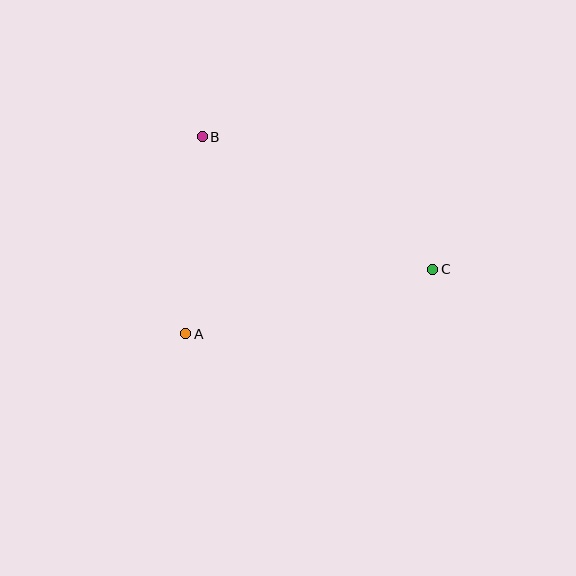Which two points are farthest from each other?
Points B and C are farthest from each other.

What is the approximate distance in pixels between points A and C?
The distance between A and C is approximately 255 pixels.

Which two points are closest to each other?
Points A and B are closest to each other.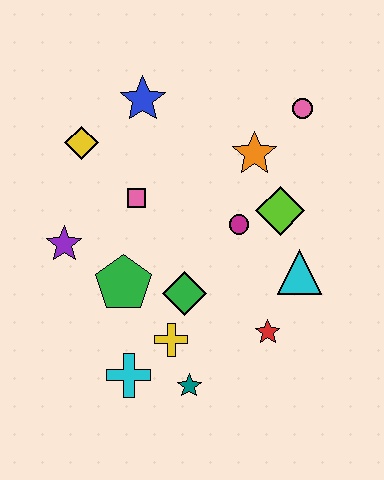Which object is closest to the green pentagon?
The green diamond is closest to the green pentagon.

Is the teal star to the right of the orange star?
No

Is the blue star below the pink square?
No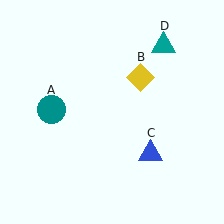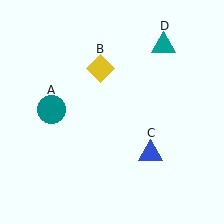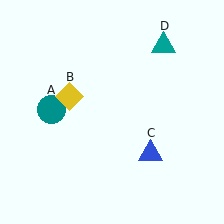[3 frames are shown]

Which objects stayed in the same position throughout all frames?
Teal circle (object A) and blue triangle (object C) and teal triangle (object D) remained stationary.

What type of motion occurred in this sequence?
The yellow diamond (object B) rotated counterclockwise around the center of the scene.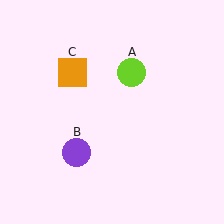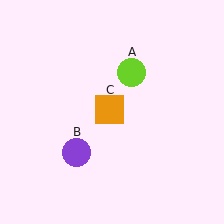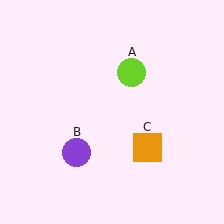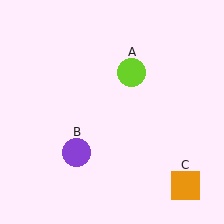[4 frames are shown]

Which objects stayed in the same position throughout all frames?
Lime circle (object A) and purple circle (object B) remained stationary.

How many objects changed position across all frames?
1 object changed position: orange square (object C).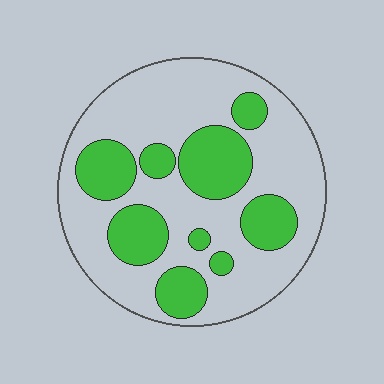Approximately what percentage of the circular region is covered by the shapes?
Approximately 30%.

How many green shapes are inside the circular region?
9.